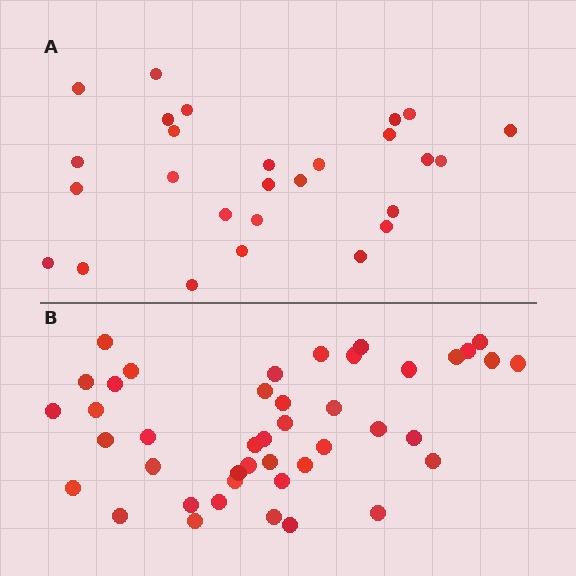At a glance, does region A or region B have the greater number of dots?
Region B (the bottom region) has more dots.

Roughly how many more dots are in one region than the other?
Region B has approximately 15 more dots than region A.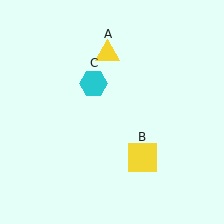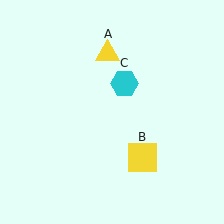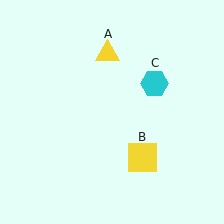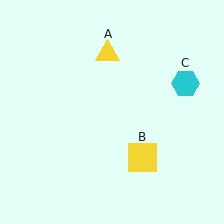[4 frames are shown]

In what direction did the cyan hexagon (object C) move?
The cyan hexagon (object C) moved right.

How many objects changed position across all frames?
1 object changed position: cyan hexagon (object C).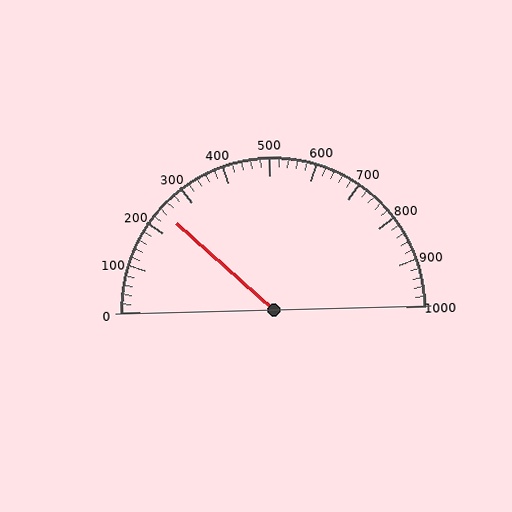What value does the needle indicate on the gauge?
The needle indicates approximately 240.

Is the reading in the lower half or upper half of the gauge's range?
The reading is in the lower half of the range (0 to 1000).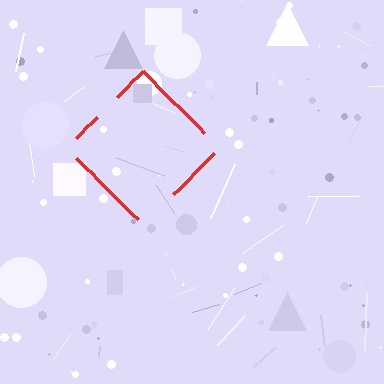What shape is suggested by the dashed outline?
The dashed outline suggests a diamond.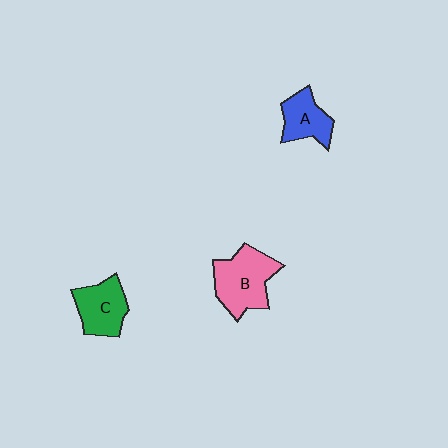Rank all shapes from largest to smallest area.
From largest to smallest: B (pink), C (green), A (blue).